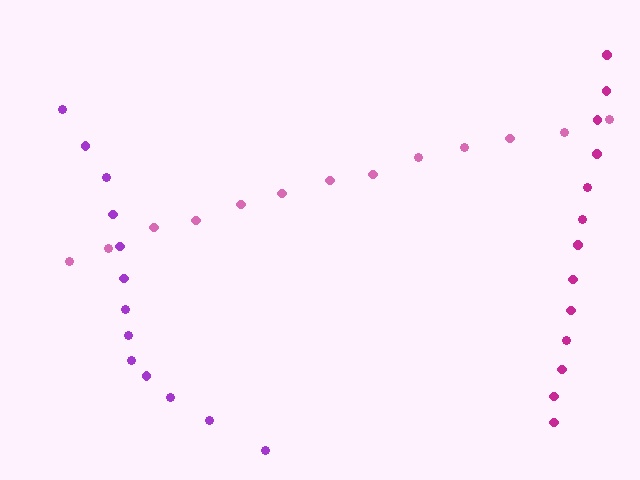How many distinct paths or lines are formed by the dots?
There are 3 distinct paths.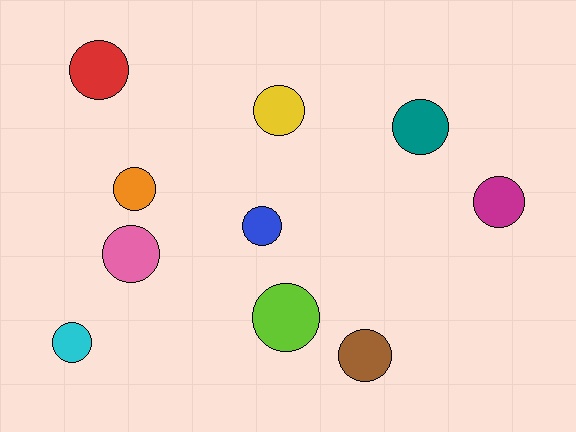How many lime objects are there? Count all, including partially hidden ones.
There is 1 lime object.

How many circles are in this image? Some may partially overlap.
There are 10 circles.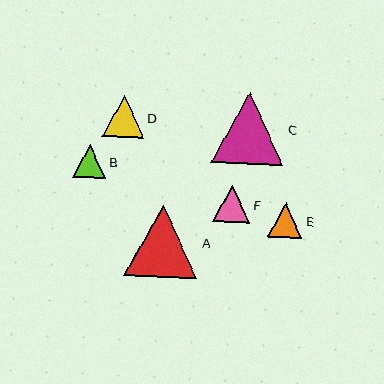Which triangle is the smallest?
Triangle B is the smallest with a size of approximately 33 pixels.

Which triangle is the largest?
Triangle A is the largest with a size of approximately 73 pixels.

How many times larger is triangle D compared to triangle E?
Triangle D is approximately 1.2 times the size of triangle E.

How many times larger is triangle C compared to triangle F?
Triangle C is approximately 2.0 times the size of triangle F.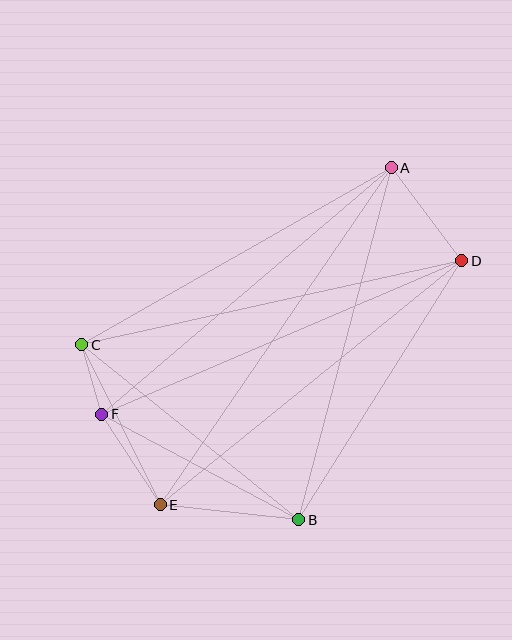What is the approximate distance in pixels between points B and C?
The distance between B and C is approximately 279 pixels.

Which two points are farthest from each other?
Points A and E are farthest from each other.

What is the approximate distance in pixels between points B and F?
The distance between B and F is approximately 223 pixels.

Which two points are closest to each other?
Points C and F are closest to each other.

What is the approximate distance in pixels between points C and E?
The distance between C and E is approximately 178 pixels.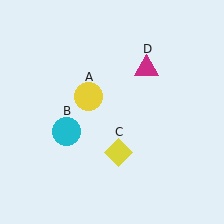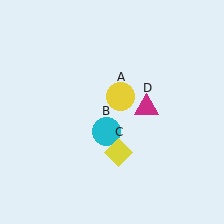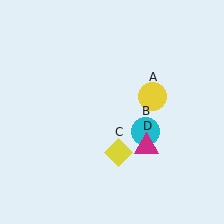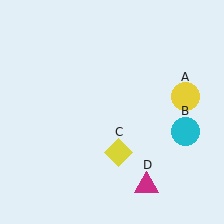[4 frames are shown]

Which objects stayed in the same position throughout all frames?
Yellow diamond (object C) remained stationary.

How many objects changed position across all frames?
3 objects changed position: yellow circle (object A), cyan circle (object B), magenta triangle (object D).